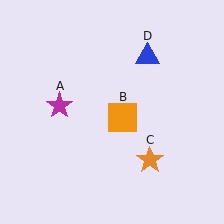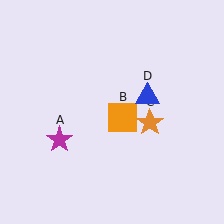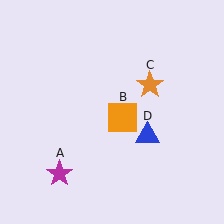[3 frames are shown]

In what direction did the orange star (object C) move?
The orange star (object C) moved up.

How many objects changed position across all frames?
3 objects changed position: magenta star (object A), orange star (object C), blue triangle (object D).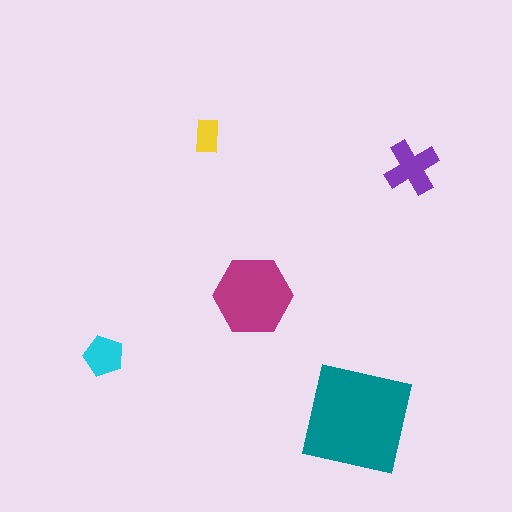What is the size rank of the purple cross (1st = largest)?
3rd.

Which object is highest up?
The yellow rectangle is topmost.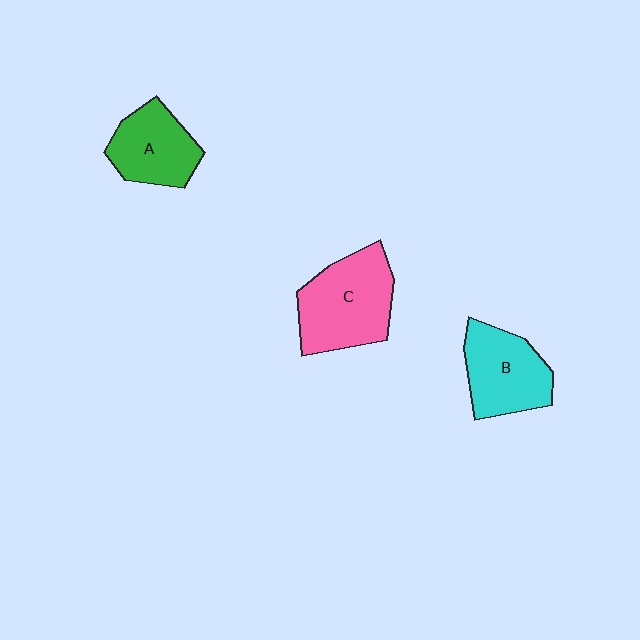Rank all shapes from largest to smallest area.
From largest to smallest: C (pink), B (cyan), A (green).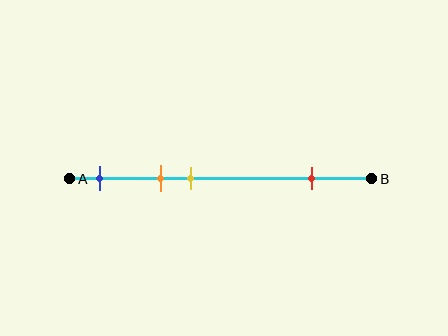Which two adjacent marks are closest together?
The orange and yellow marks are the closest adjacent pair.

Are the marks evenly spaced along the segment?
No, the marks are not evenly spaced.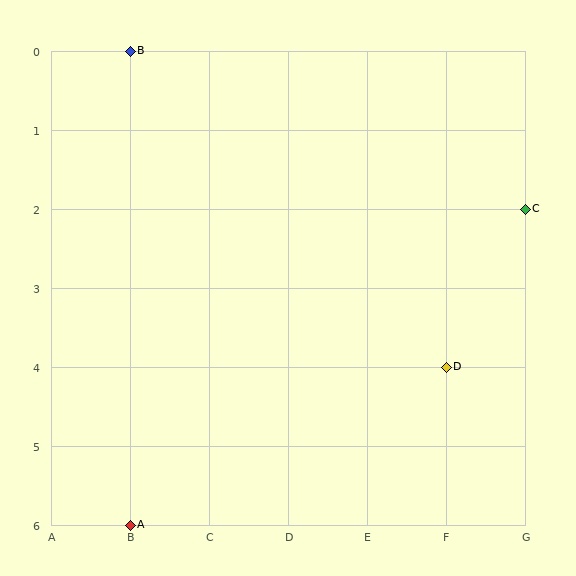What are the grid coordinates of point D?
Point D is at grid coordinates (F, 4).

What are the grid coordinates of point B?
Point B is at grid coordinates (B, 0).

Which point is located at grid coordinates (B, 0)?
Point B is at (B, 0).